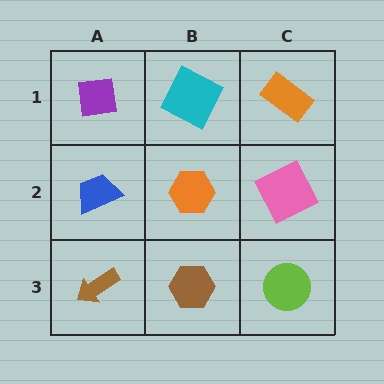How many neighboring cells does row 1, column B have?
3.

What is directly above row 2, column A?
A purple square.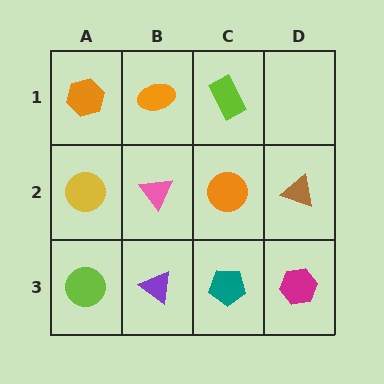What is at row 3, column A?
A lime circle.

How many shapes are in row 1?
3 shapes.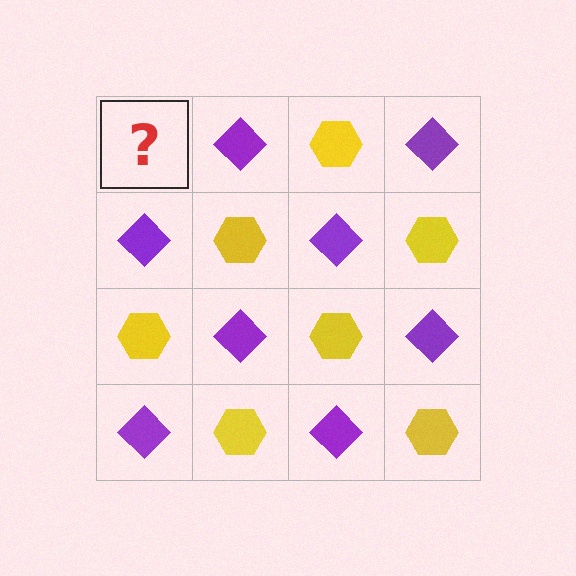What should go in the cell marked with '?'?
The missing cell should contain a yellow hexagon.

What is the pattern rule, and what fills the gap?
The rule is that it alternates yellow hexagon and purple diamond in a checkerboard pattern. The gap should be filled with a yellow hexagon.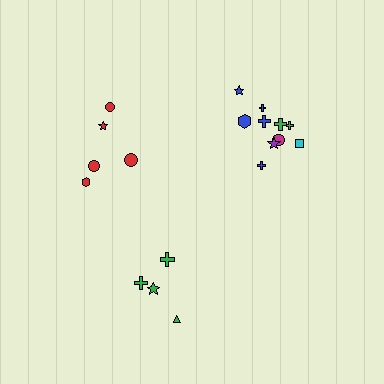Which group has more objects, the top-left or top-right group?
The top-right group.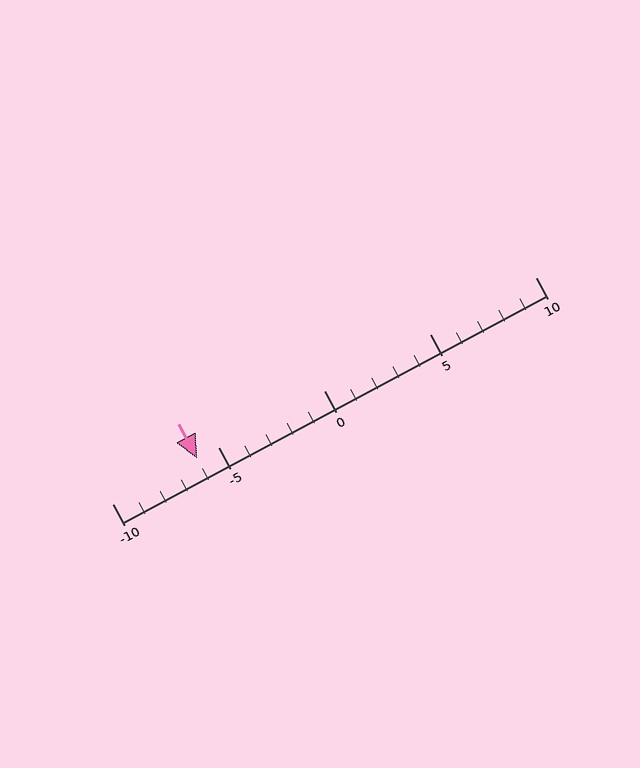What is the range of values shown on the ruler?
The ruler shows values from -10 to 10.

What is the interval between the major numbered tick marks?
The major tick marks are spaced 5 units apart.